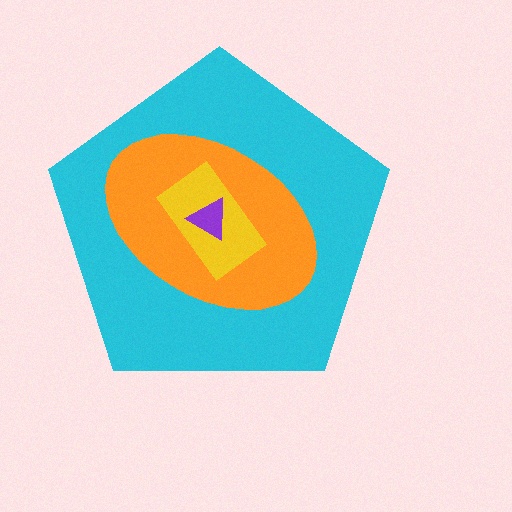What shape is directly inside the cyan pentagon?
The orange ellipse.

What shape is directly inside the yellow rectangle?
The purple triangle.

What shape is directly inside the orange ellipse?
The yellow rectangle.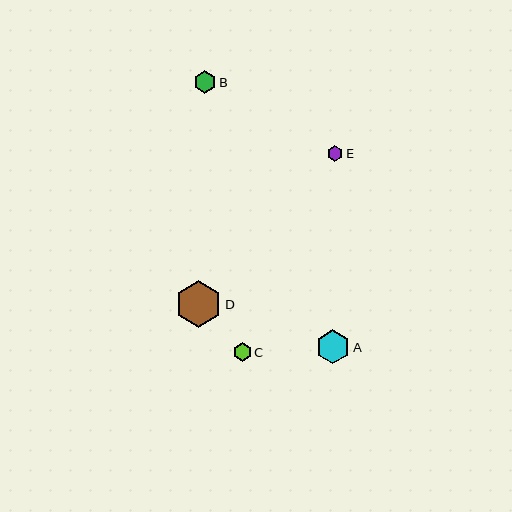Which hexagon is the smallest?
Hexagon E is the smallest with a size of approximately 16 pixels.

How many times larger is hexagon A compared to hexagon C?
Hexagon A is approximately 1.9 times the size of hexagon C.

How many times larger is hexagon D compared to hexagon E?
Hexagon D is approximately 2.9 times the size of hexagon E.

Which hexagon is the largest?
Hexagon D is the largest with a size of approximately 46 pixels.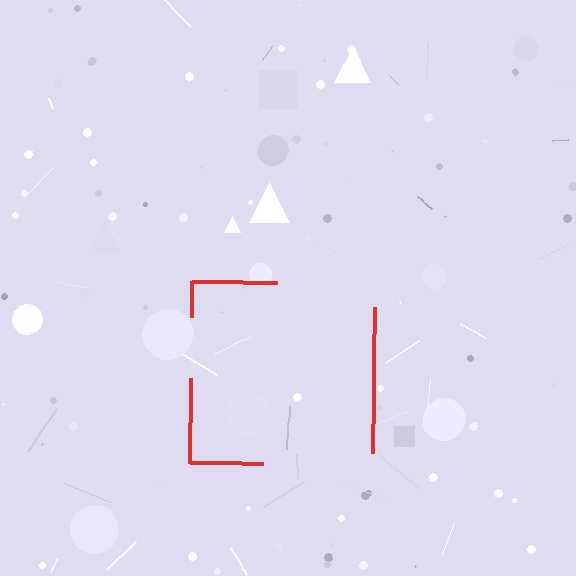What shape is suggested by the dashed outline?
The dashed outline suggests a square.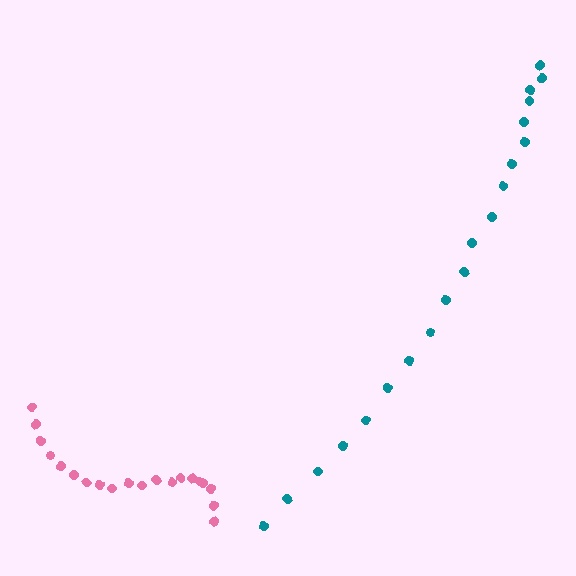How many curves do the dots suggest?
There are 2 distinct paths.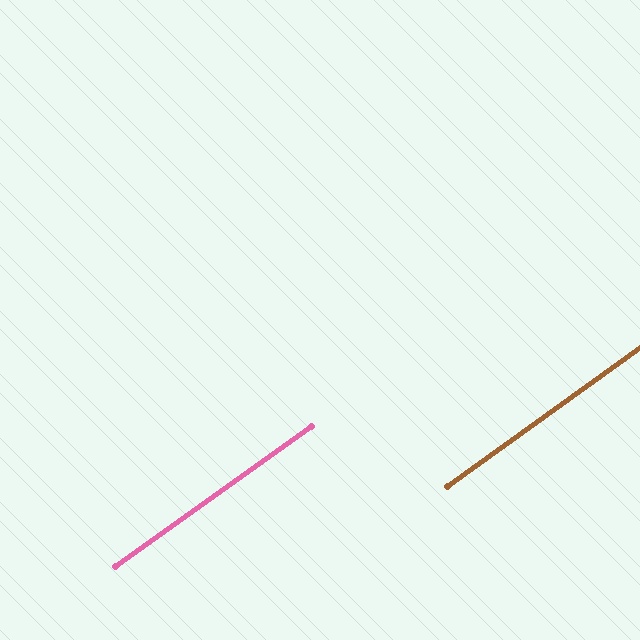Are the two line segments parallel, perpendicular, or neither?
Parallel — their directions differ by only 0.1°.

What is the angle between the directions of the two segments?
Approximately 0 degrees.